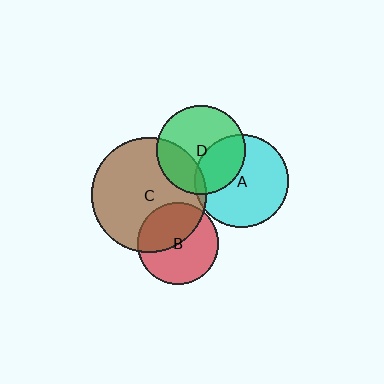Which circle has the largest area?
Circle C (brown).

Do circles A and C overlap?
Yes.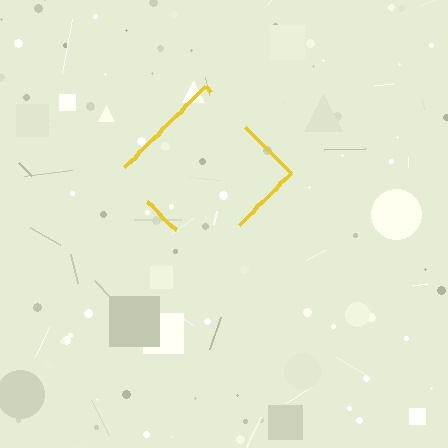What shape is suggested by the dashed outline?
The dashed outline suggests a diamond.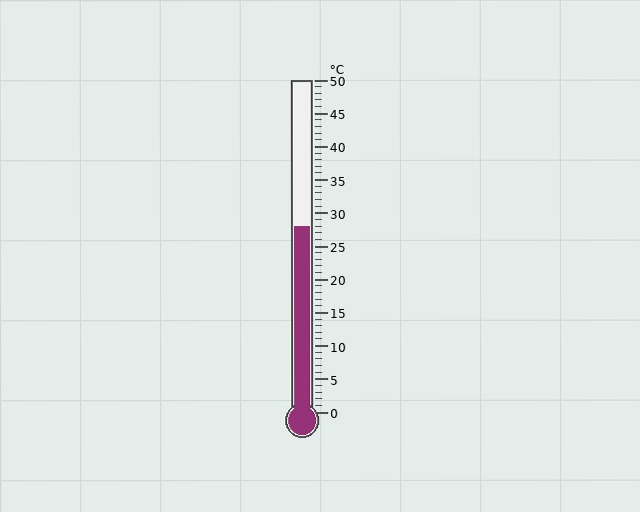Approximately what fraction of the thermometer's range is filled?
The thermometer is filled to approximately 55% of its range.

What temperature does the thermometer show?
The thermometer shows approximately 28°C.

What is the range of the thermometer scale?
The thermometer scale ranges from 0°C to 50°C.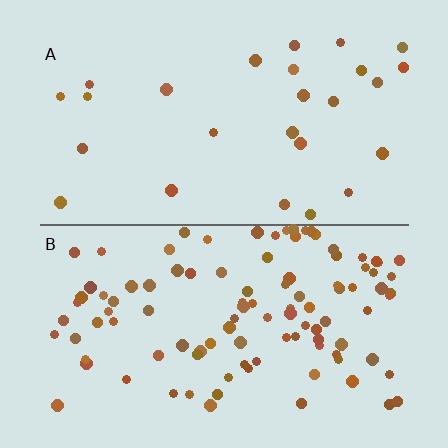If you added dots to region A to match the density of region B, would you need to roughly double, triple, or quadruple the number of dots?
Approximately quadruple.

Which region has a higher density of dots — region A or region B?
B (the bottom).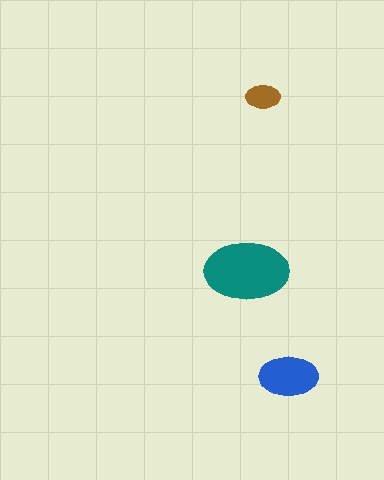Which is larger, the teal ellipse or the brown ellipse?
The teal one.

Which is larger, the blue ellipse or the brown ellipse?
The blue one.